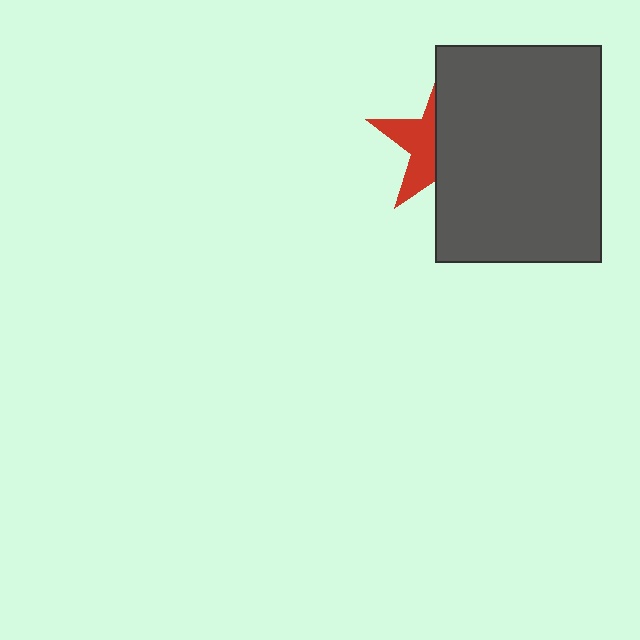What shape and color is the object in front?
The object in front is a dark gray rectangle.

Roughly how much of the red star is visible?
A small part of it is visible (roughly 42%).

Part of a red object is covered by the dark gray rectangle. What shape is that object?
It is a star.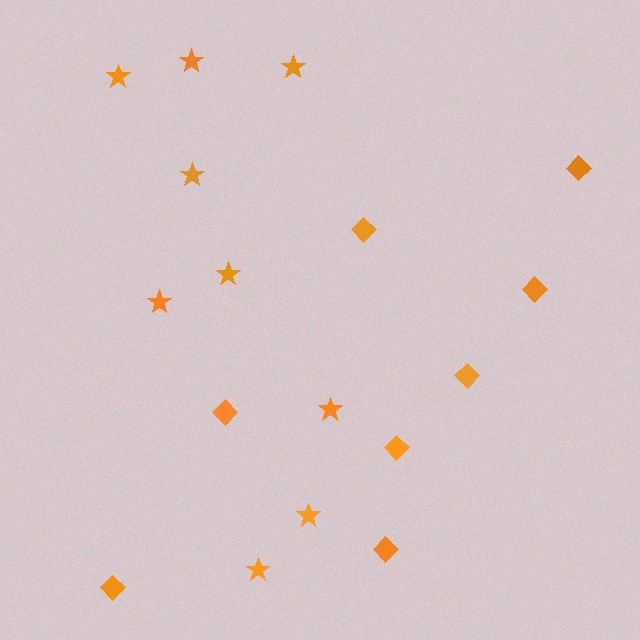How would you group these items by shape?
There are 2 groups: one group of diamonds (8) and one group of stars (9).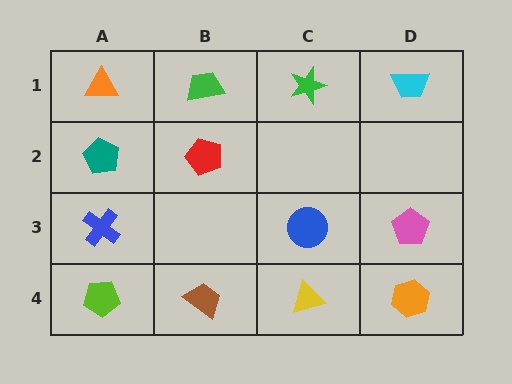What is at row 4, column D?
An orange hexagon.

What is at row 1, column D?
A cyan trapezoid.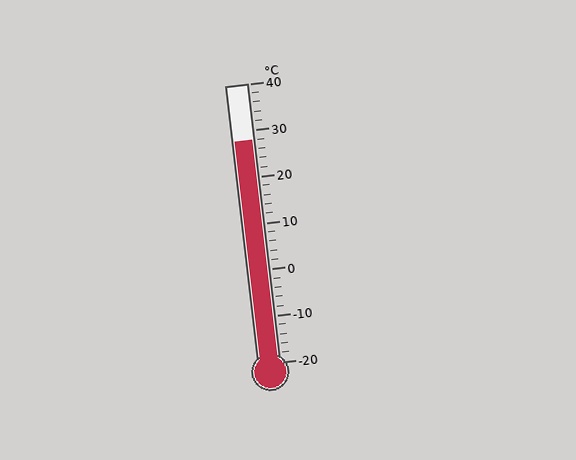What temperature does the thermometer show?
The thermometer shows approximately 28°C.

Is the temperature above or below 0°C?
The temperature is above 0°C.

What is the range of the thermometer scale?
The thermometer scale ranges from -20°C to 40°C.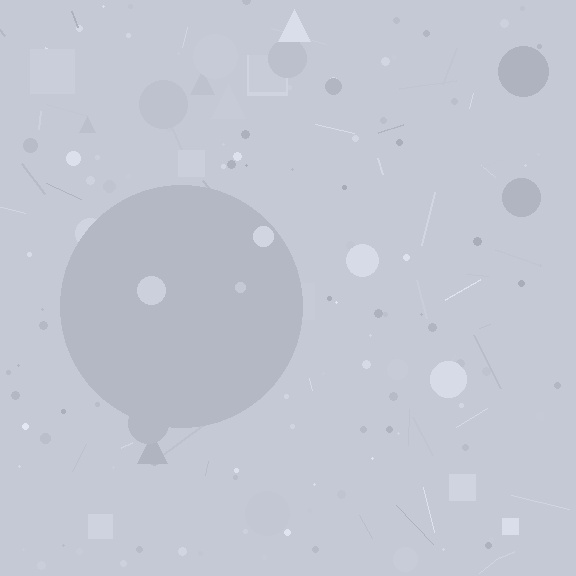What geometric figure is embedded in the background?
A circle is embedded in the background.